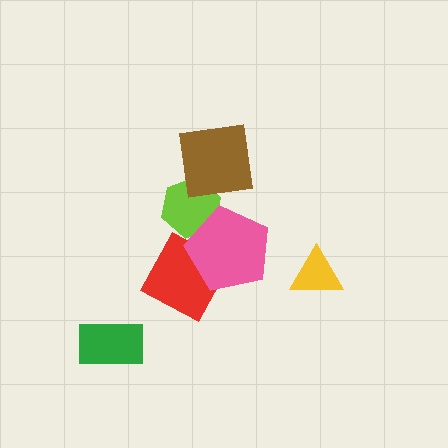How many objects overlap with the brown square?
1 object overlaps with the brown square.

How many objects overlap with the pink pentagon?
2 objects overlap with the pink pentagon.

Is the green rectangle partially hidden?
No, no other shape covers it.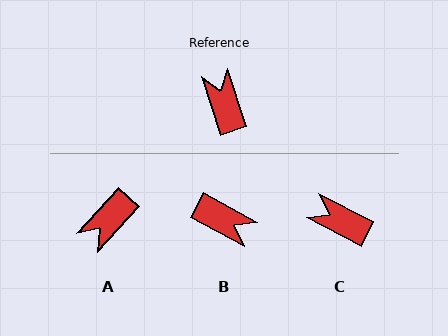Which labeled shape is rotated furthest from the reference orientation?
B, about 137 degrees away.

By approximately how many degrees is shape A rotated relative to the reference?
Approximately 119 degrees counter-clockwise.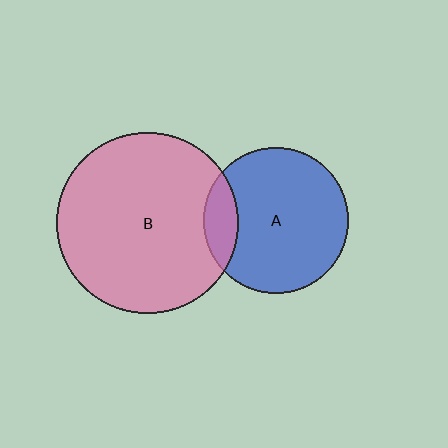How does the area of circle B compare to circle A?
Approximately 1.6 times.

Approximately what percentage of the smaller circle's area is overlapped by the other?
Approximately 15%.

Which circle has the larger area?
Circle B (pink).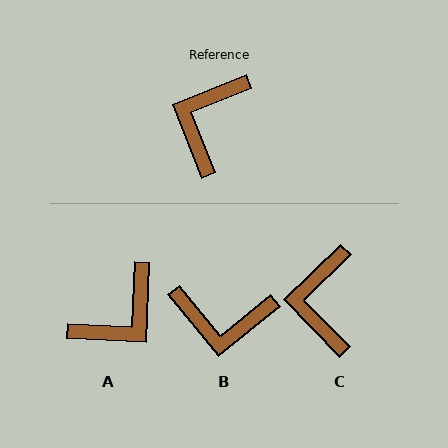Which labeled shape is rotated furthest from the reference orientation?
A, about 156 degrees away.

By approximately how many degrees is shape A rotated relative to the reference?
Approximately 156 degrees counter-clockwise.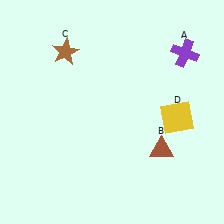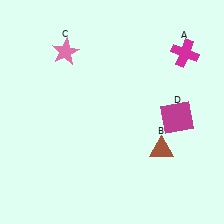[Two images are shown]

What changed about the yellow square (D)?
In Image 1, D is yellow. In Image 2, it changed to magenta.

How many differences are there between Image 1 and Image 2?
There are 3 differences between the two images.